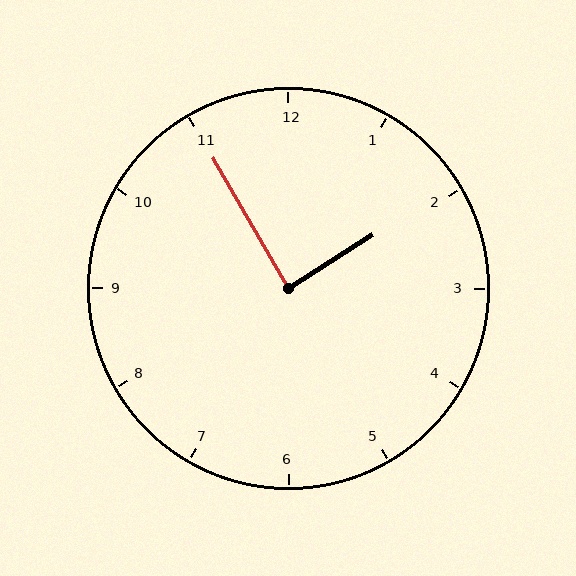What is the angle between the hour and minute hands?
Approximately 88 degrees.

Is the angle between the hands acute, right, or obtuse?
It is right.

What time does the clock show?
1:55.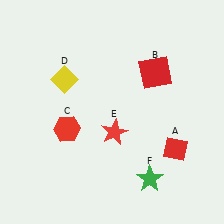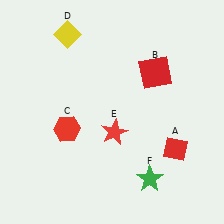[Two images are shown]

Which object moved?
The yellow diamond (D) moved up.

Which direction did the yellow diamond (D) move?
The yellow diamond (D) moved up.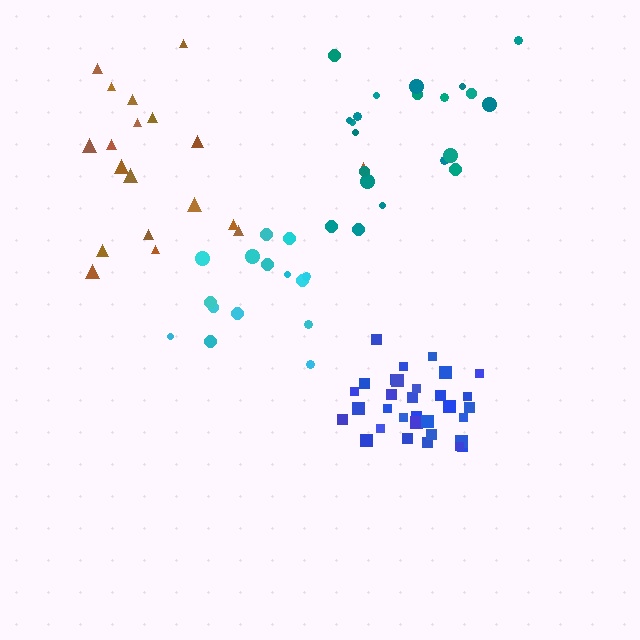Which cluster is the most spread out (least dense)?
Teal.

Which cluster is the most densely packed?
Blue.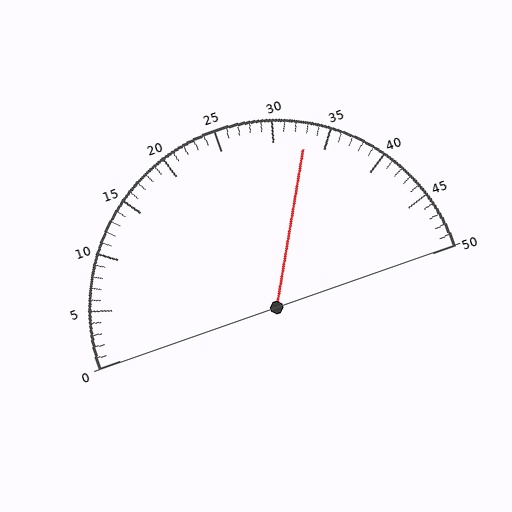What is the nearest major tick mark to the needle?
The nearest major tick mark is 35.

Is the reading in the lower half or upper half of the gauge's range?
The reading is in the upper half of the range (0 to 50).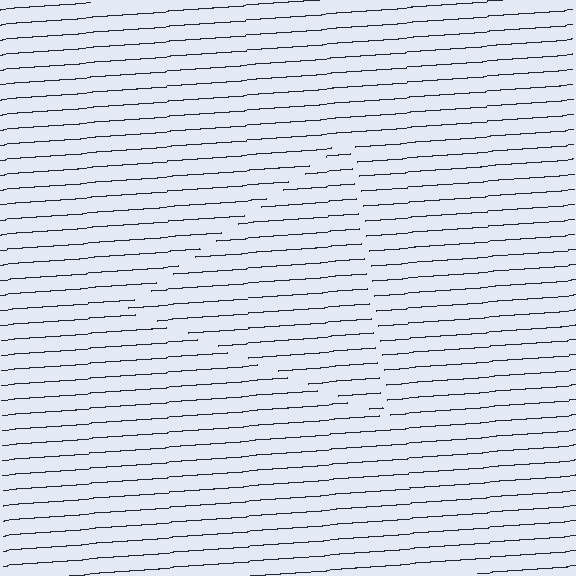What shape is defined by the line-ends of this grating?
An illusory triangle. The interior of the shape contains the same grating, shifted by half a period — the contour is defined by the phase discontinuity where line-ends from the inner and outer gratings abut.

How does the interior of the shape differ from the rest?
The interior of the shape contains the same grating, shifted by half a period — the contour is defined by the phase discontinuity where line-ends from the inner and outer gratings abut.